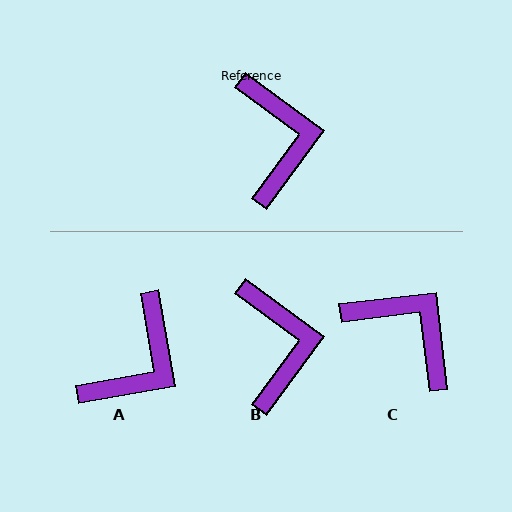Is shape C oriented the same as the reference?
No, it is off by about 43 degrees.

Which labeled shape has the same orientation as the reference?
B.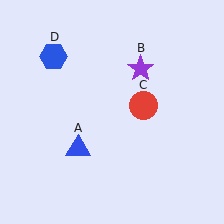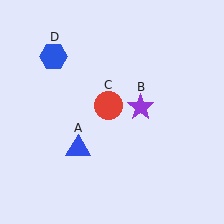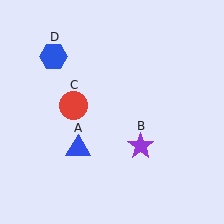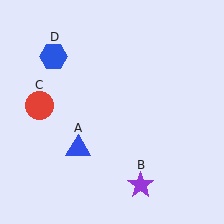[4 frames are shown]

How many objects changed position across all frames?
2 objects changed position: purple star (object B), red circle (object C).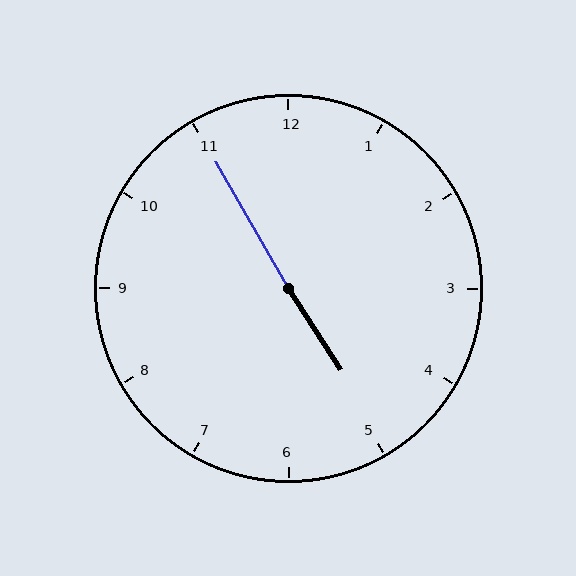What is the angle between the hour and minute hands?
Approximately 178 degrees.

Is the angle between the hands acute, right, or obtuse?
It is obtuse.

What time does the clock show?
4:55.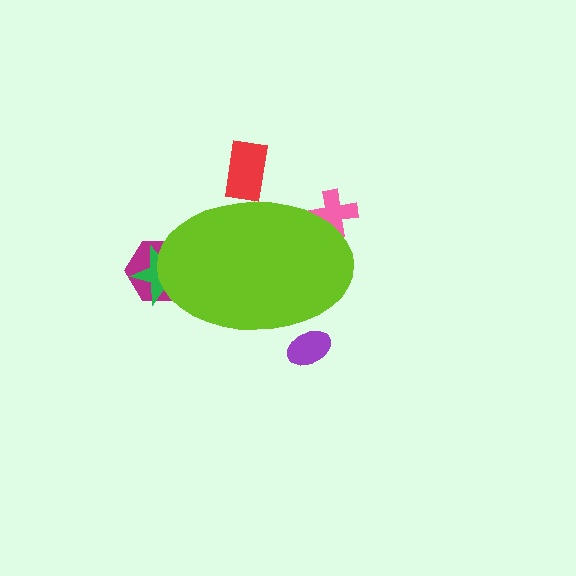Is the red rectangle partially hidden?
Yes, the red rectangle is partially hidden behind the lime ellipse.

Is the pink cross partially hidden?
Yes, the pink cross is partially hidden behind the lime ellipse.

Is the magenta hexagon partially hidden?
Yes, the magenta hexagon is partially hidden behind the lime ellipse.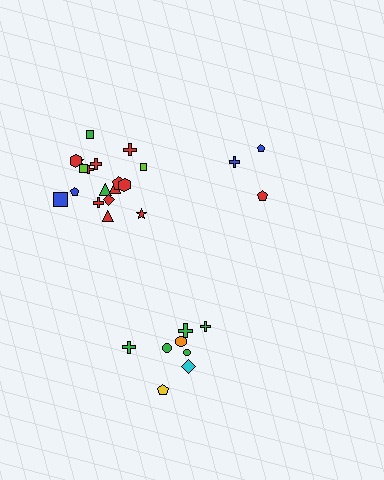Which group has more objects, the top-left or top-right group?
The top-left group.